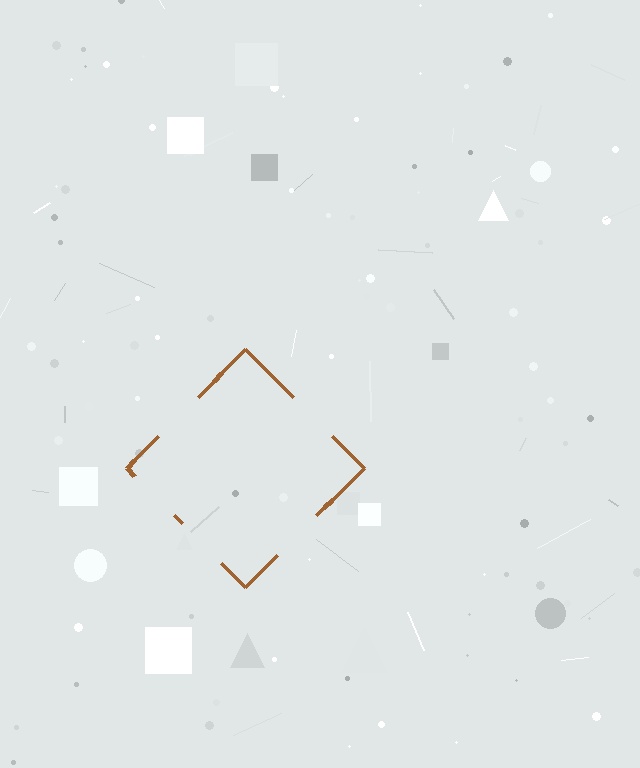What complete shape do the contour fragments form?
The contour fragments form a diamond.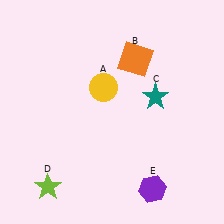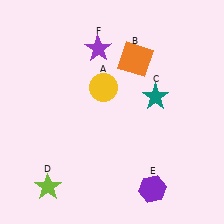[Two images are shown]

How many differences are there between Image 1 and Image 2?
There is 1 difference between the two images.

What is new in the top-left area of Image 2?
A purple star (F) was added in the top-left area of Image 2.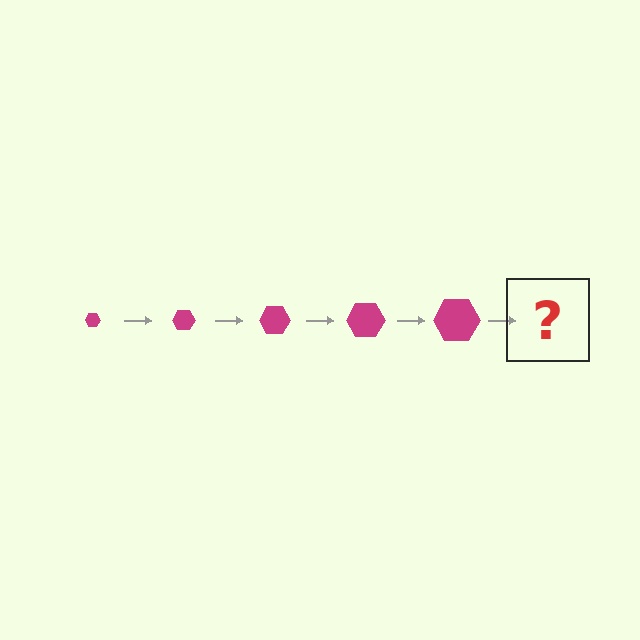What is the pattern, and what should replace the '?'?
The pattern is that the hexagon gets progressively larger each step. The '?' should be a magenta hexagon, larger than the previous one.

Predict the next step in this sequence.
The next step is a magenta hexagon, larger than the previous one.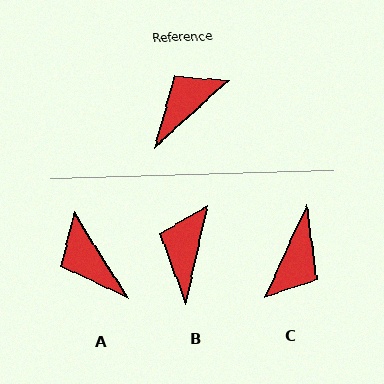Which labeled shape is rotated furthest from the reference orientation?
C, about 157 degrees away.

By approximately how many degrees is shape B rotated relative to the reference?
Approximately 35 degrees counter-clockwise.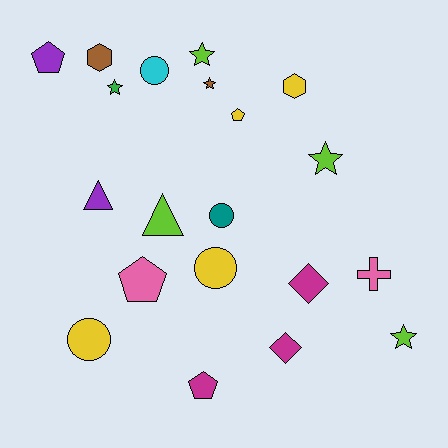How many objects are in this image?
There are 20 objects.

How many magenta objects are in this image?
There are 3 magenta objects.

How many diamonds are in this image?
There are 2 diamonds.